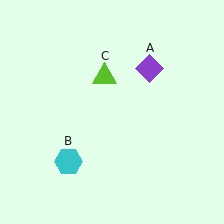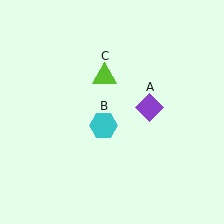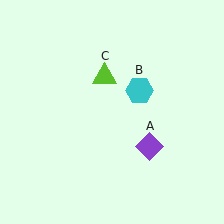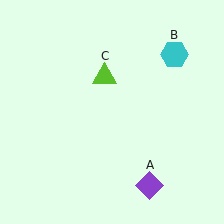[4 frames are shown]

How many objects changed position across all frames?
2 objects changed position: purple diamond (object A), cyan hexagon (object B).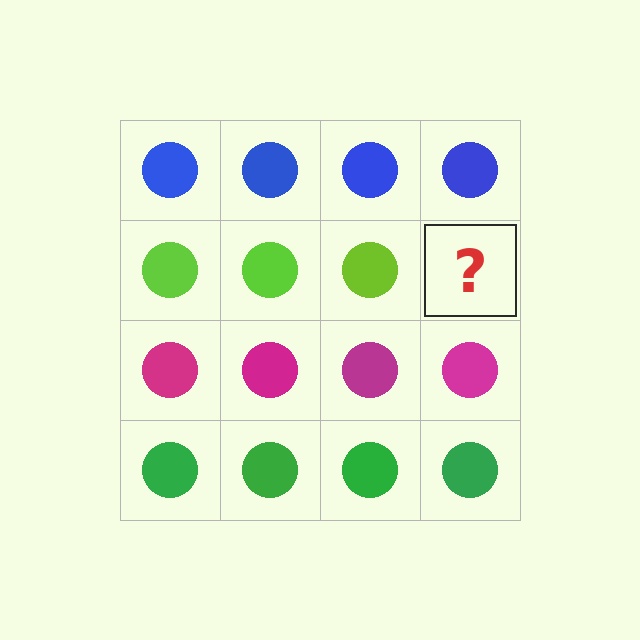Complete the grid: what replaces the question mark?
The question mark should be replaced with a lime circle.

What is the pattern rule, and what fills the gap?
The rule is that each row has a consistent color. The gap should be filled with a lime circle.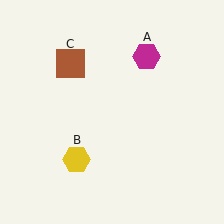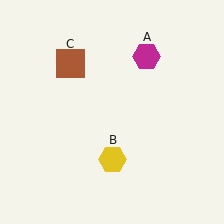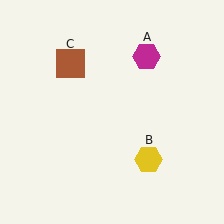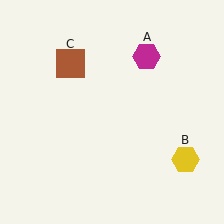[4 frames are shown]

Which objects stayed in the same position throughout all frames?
Magenta hexagon (object A) and brown square (object C) remained stationary.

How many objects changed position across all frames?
1 object changed position: yellow hexagon (object B).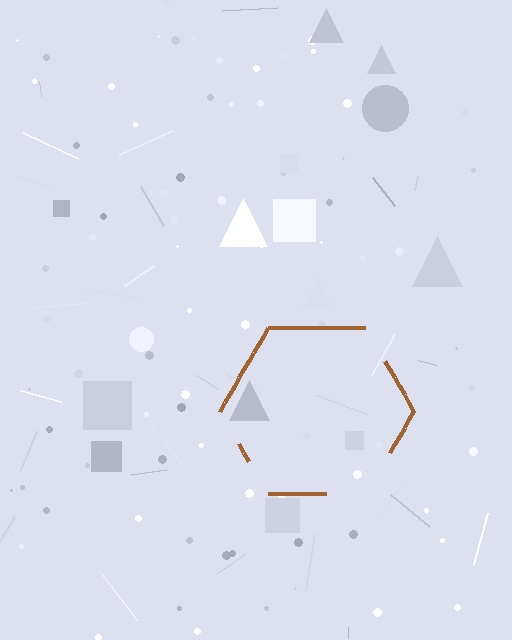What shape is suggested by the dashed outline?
The dashed outline suggests a hexagon.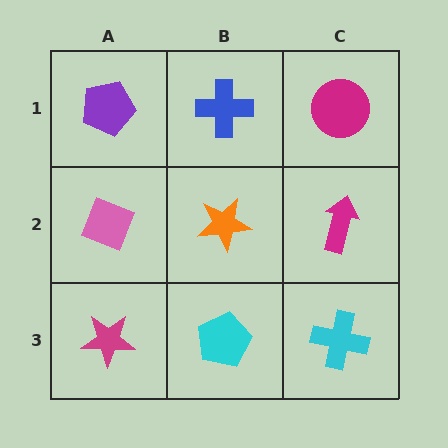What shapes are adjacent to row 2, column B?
A blue cross (row 1, column B), a cyan pentagon (row 3, column B), a pink diamond (row 2, column A), a magenta arrow (row 2, column C).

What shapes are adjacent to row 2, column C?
A magenta circle (row 1, column C), a cyan cross (row 3, column C), an orange star (row 2, column B).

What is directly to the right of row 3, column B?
A cyan cross.